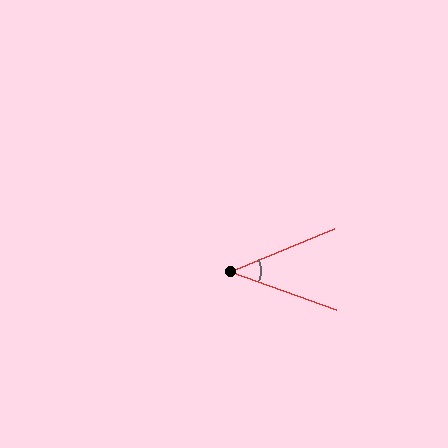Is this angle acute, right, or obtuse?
It is acute.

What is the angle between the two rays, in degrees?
Approximately 42 degrees.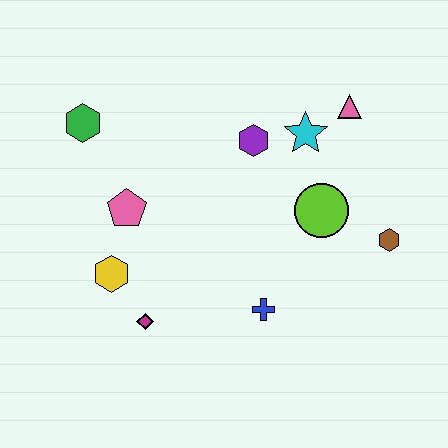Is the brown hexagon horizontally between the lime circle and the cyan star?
No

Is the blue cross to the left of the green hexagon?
No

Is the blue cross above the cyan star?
No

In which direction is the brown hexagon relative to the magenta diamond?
The brown hexagon is to the right of the magenta diamond.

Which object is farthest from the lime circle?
The green hexagon is farthest from the lime circle.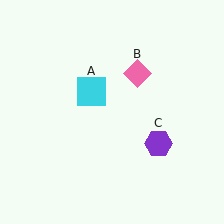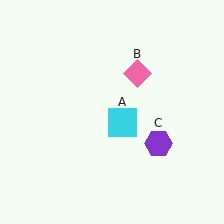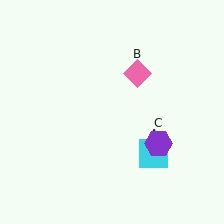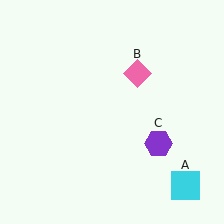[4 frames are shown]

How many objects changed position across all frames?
1 object changed position: cyan square (object A).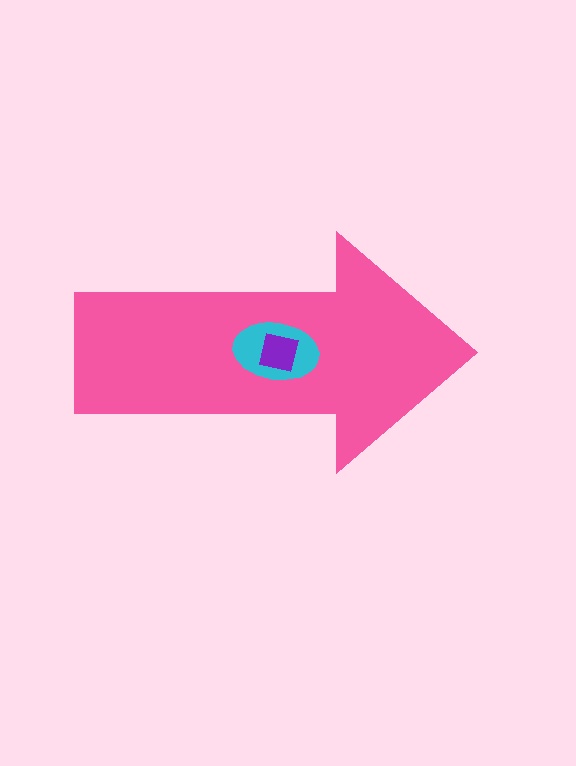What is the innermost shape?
The purple square.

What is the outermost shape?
The pink arrow.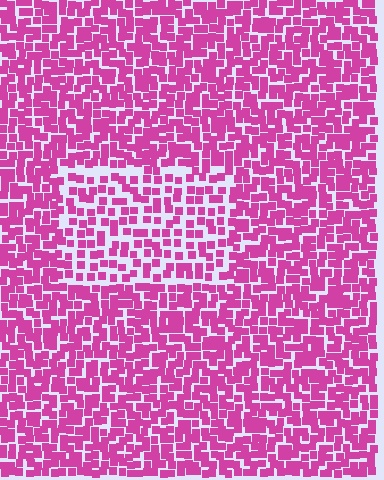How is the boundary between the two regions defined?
The boundary is defined by a change in element density (approximately 1.7x ratio). All elements are the same color, size, and shape.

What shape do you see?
I see a rectangle.